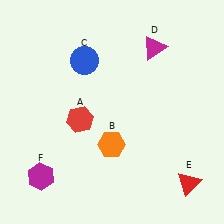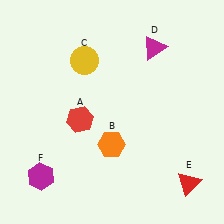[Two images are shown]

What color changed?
The circle (C) changed from blue in Image 1 to yellow in Image 2.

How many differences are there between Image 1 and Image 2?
There is 1 difference between the two images.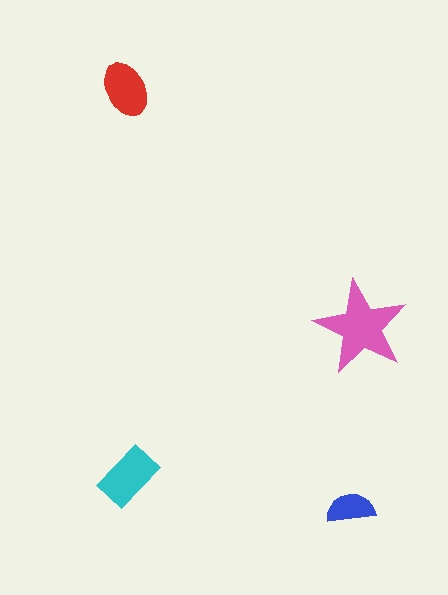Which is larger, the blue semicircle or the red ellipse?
The red ellipse.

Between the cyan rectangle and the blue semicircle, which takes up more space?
The cyan rectangle.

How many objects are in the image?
There are 4 objects in the image.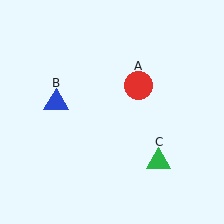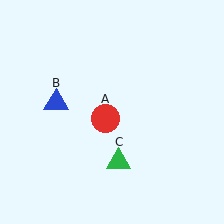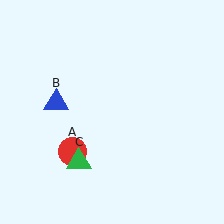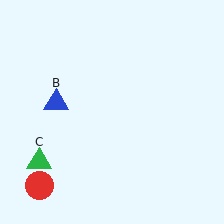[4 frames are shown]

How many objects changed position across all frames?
2 objects changed position: red circle (object A), green triangle (object C).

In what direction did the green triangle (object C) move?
The green triangle (object C) moved left.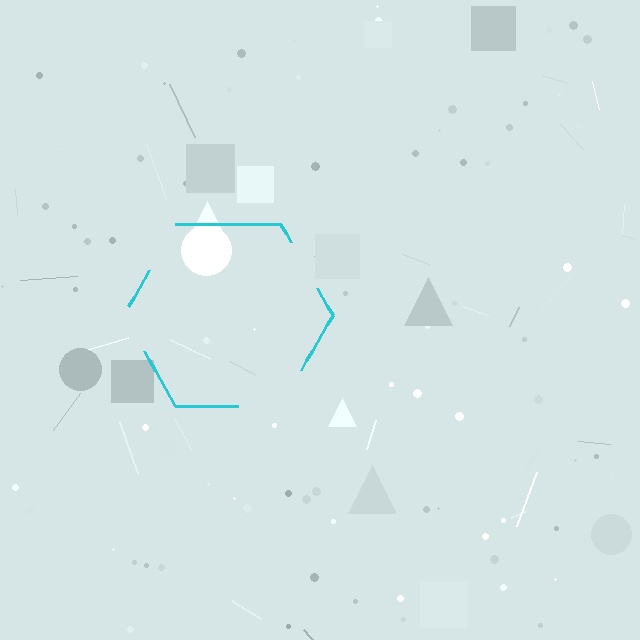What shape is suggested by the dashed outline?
The dashed outline suggests a hexagon.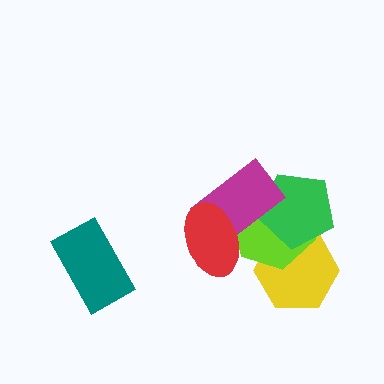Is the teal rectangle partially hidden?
No, no other shape covers it.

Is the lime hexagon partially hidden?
Yes, it is partially covered by another shape.